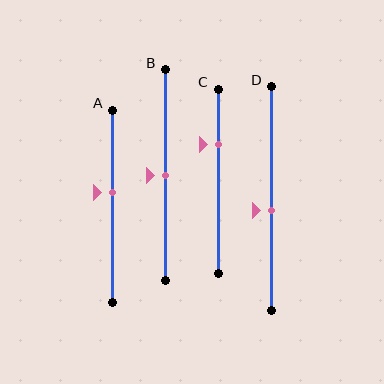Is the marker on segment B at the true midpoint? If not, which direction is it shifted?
Yes, the marker on segment B is at the true midpoint.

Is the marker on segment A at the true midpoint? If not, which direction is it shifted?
No, the marker on segment A is shifted upward by about 7% of the segment length.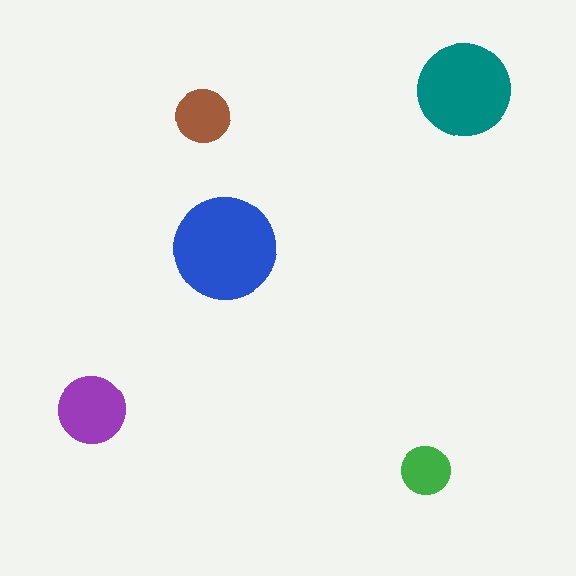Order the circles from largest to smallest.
the blue one, the teal one, the purple one, the brown one, the green one.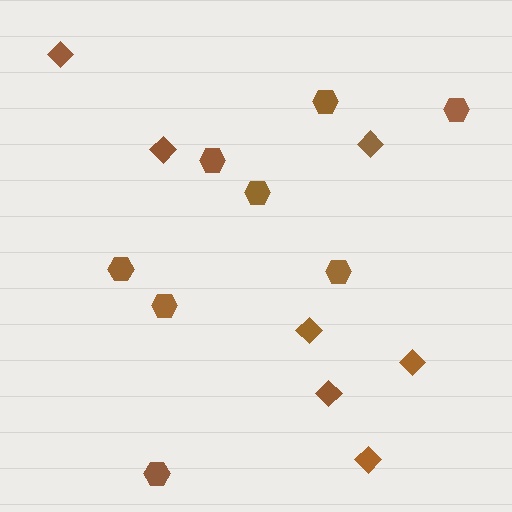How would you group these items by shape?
There are 2 groups: one group of diamonds (7) and one group of hexagons (8).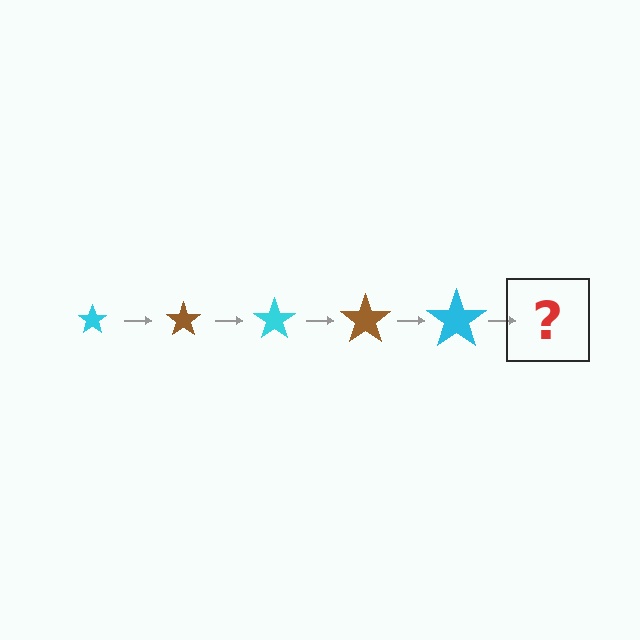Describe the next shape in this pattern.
It should be a brown star, larger than the previous one.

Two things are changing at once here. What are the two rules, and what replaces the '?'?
The two rules are that the star grows larger each step and the color cycles through cyan and brown. The '?' should be a brown star, larger than the previous one.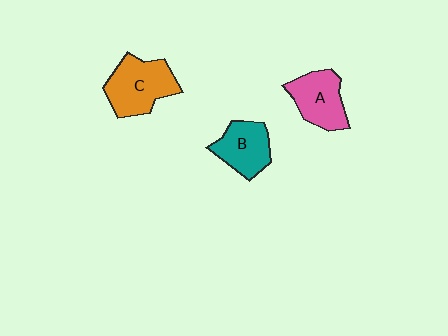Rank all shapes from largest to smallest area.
From largest to smallest: C (orange), A (pink), B (teal).